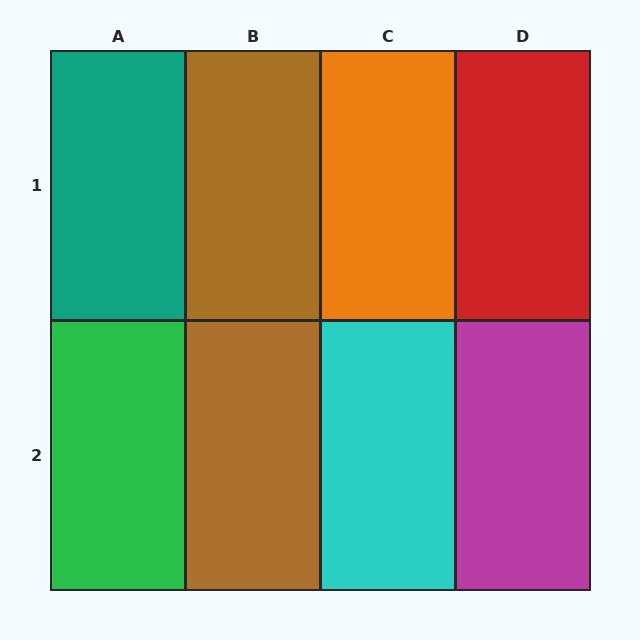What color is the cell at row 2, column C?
Cyan.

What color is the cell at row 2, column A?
Green.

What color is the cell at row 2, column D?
Magenta.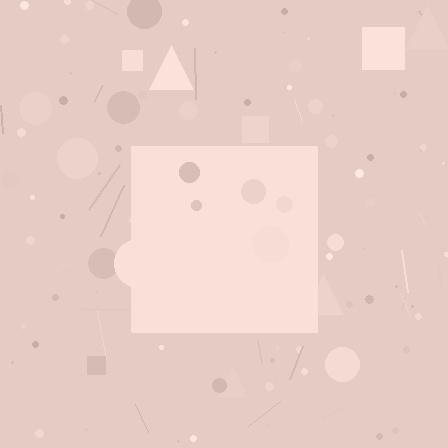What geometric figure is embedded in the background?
A square is embedded in the background.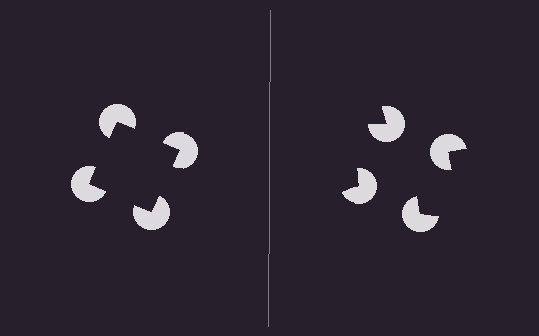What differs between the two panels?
The pac-man discs are positioned identically on both sides; only the wedge orientations differ. On the left they align to a square; on the right they are misaligned.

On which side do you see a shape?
An illusory square appears on the left side. On the right side the wedge cuts are rotated, so no coherent shape forms.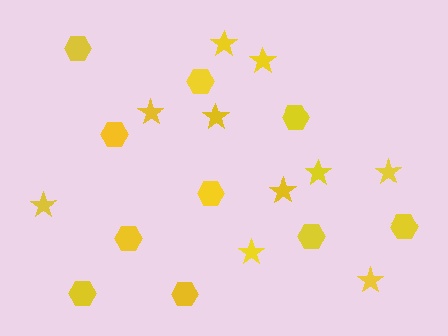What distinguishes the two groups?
There are 2 groups: one group of hexagons (10) and one group of stars (10).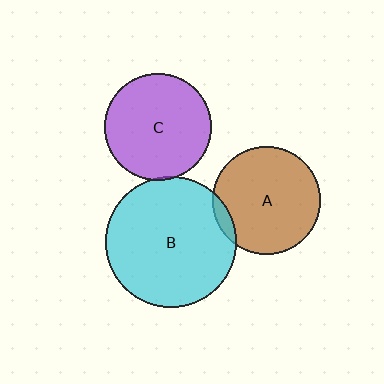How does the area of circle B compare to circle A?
Approximately 1.5 times.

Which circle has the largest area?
Circle B (cyan).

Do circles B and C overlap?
Yes.